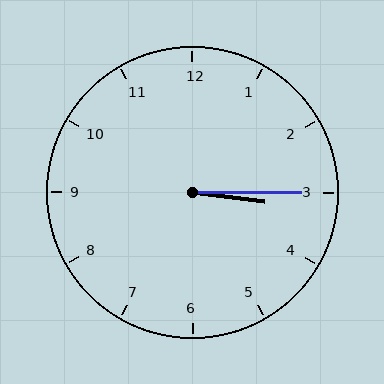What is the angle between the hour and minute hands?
Approximately 8 degrees.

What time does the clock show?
3:15.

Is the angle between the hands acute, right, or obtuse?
It is acute.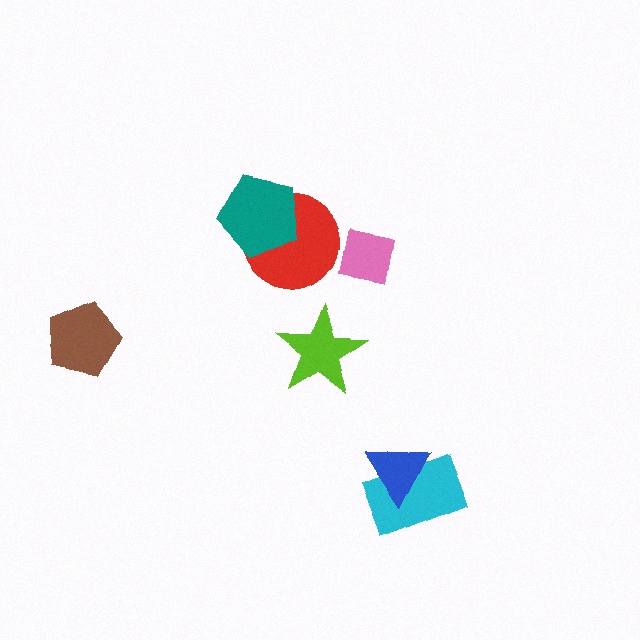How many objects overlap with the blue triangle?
1 object overlaps with the blue triangle.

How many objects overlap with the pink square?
0 objects overlap with the pink square.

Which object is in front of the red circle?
The teal pentagon is in front of the red circle.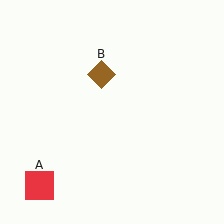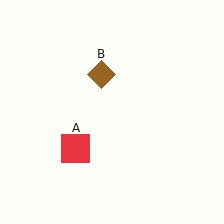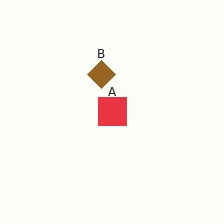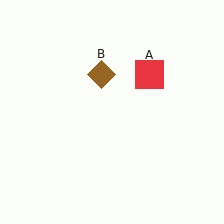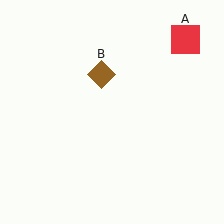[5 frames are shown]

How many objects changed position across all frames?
1 object changed position: red square (object A).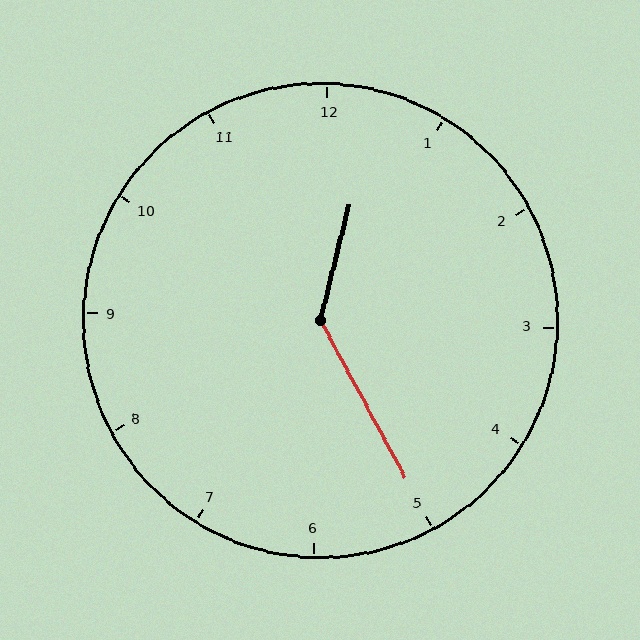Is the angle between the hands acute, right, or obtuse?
It is obtuse.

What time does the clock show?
12:25.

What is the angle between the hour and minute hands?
Approximately 138 degrees.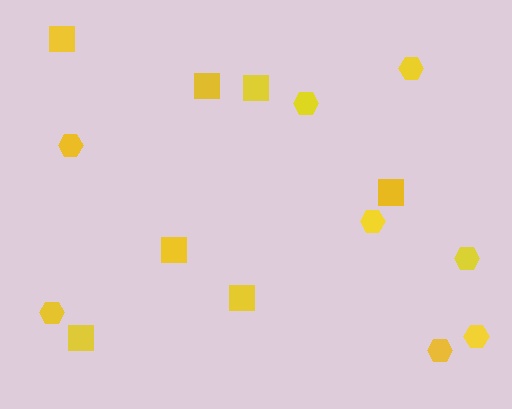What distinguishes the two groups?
There are 2 groups: one group of hexagons (8) and one group of squares (7).